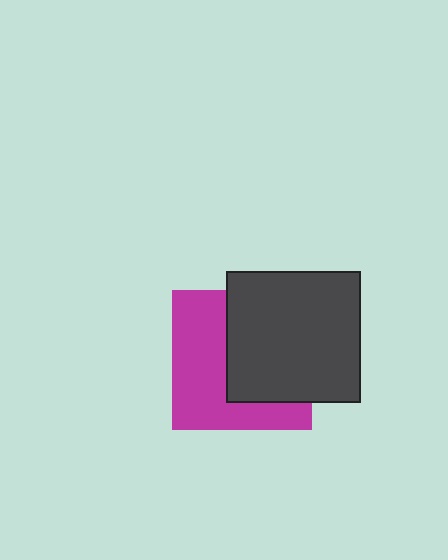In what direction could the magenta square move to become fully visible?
The magenta square could move left. That would shift it out from behind the dark gray rectangle entirely.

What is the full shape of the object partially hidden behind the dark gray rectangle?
The partially hidden object is a magenta square.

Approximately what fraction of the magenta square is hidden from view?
Roughly 50% of the magenta square is hidden behind the dark gray rectangle.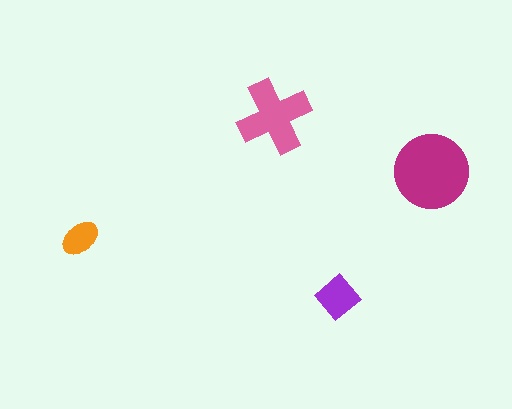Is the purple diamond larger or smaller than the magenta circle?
Smaller.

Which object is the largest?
The magenta circle.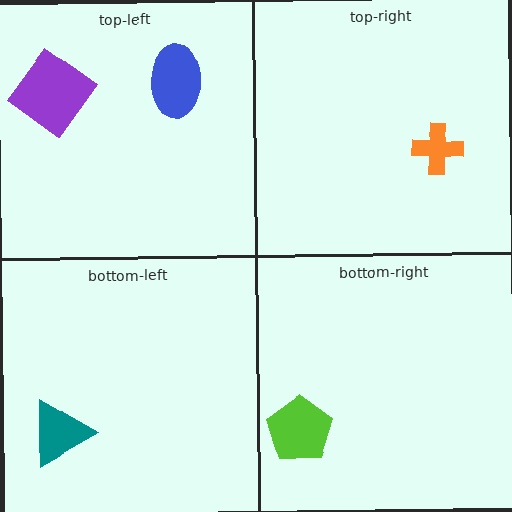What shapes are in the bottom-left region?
The teal triangle.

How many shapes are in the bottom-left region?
1.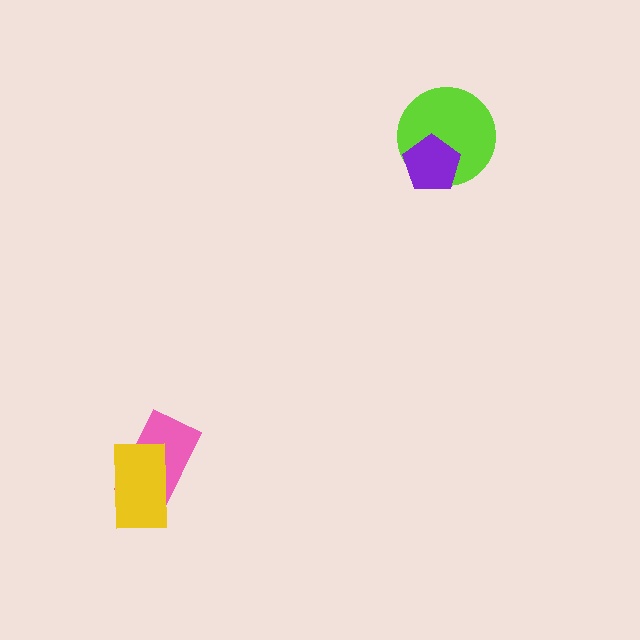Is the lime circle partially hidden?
Yes, it is partially covered by another shape.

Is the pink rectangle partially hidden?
Yes, it is partially covered by another shape.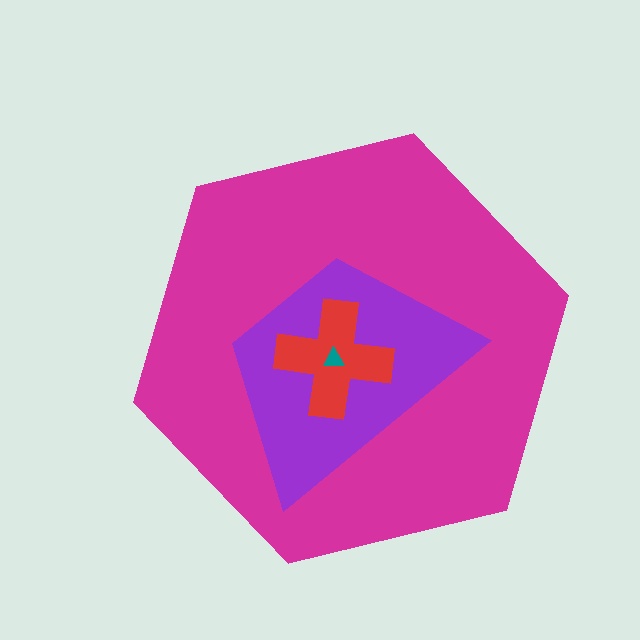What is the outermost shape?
The magenta hexagon.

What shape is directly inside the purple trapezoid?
The red cross.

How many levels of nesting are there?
4.